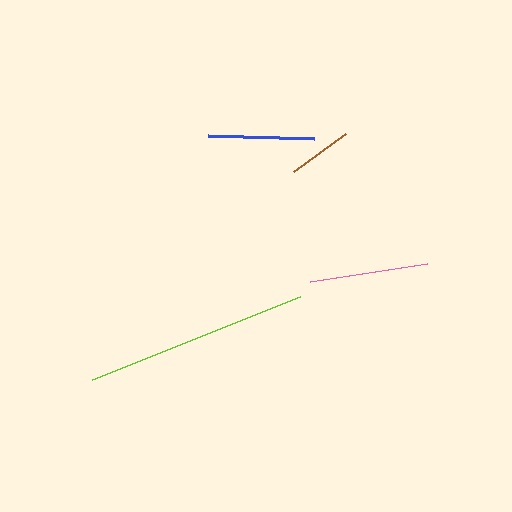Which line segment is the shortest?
The brown line is the shortest at approximately 65 pixels.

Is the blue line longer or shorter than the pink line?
The pink line is longer than the blue line.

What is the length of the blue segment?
The blue segment is approximately 106 pixels long.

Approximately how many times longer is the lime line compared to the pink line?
The lime line is approximately 1.9 times the length of the pink line.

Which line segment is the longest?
The lime line is the longest at approximately 224 pixels.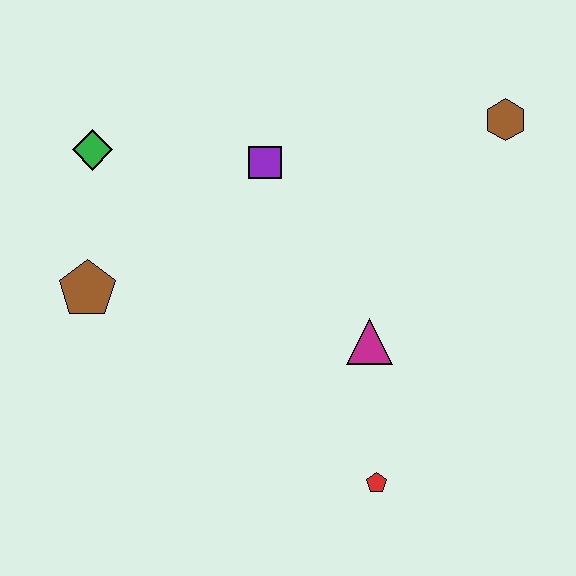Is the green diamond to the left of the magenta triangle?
Yes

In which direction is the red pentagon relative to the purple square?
The red pentagon is below the purple square.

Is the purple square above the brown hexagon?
No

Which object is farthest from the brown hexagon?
The brown pentagon is farthest from the brown hexagon.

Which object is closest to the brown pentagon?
The green diamond is closest to the brown pentagon.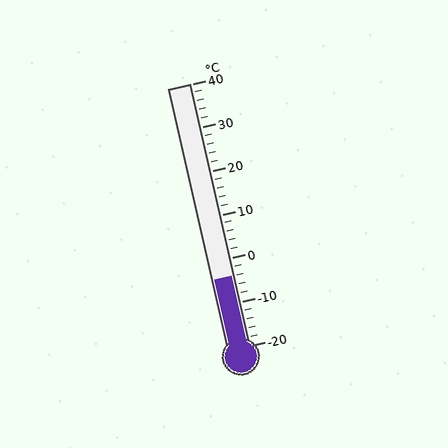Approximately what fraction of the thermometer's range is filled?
The thermometer is filled to approximately 25% of its range.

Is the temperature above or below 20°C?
The temperature is below 20°C.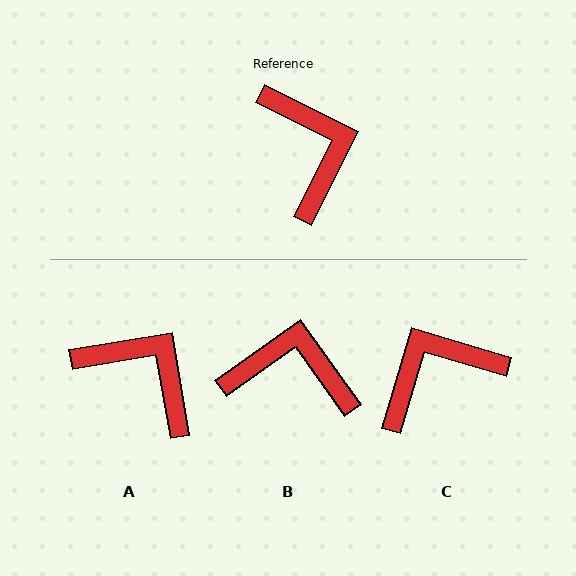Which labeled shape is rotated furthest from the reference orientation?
C, about 100 degrees away.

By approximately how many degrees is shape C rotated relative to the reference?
Approximately 100 degrees counter-clockwise.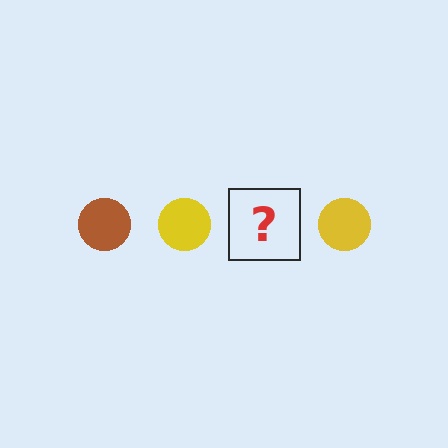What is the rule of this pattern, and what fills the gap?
The rule is that the pattern cycles through brown, yellow circles. The gap should be filled with a brown circle.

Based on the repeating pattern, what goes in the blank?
The blank should be a brown circle.